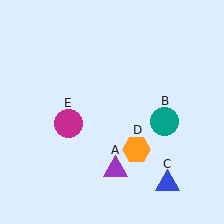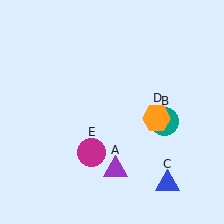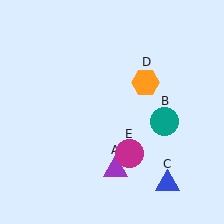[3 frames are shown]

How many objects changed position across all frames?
2 objects changed position: orange hexagon (object D), magenta circle (object E).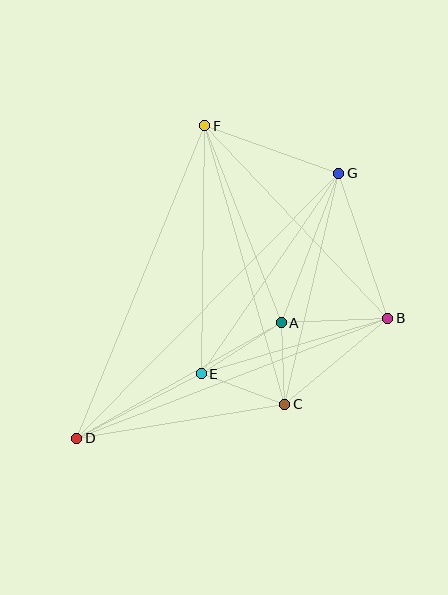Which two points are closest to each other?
Points A and C are closest to each other.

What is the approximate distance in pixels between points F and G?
The distance between F and G is approximately 142 pixels.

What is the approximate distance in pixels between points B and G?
The distance between B and G is approximately 153 pixels.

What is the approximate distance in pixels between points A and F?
The distance between A and F is approximately 212 pixels.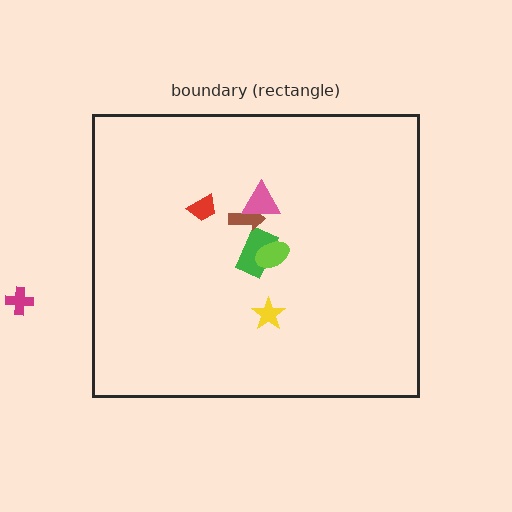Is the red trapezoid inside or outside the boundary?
Inside.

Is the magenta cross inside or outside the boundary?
Outside.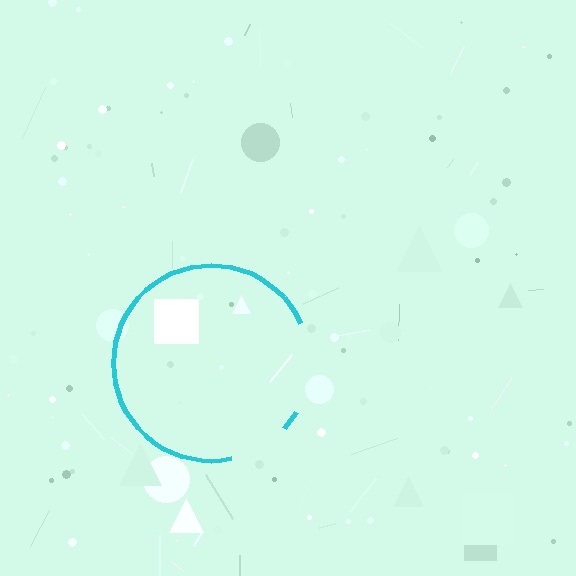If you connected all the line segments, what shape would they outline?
They would outline a circle.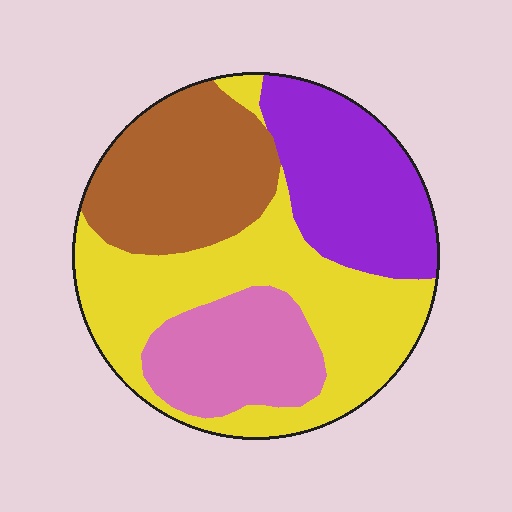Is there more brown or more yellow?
Yellow.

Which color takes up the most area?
Yellow, at roughly 35%.